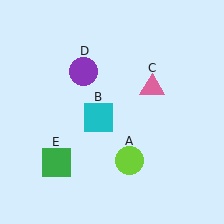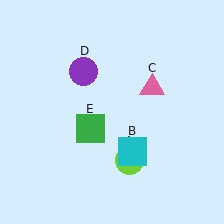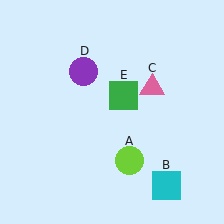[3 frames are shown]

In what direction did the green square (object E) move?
The green square (object E) moved up and to the right.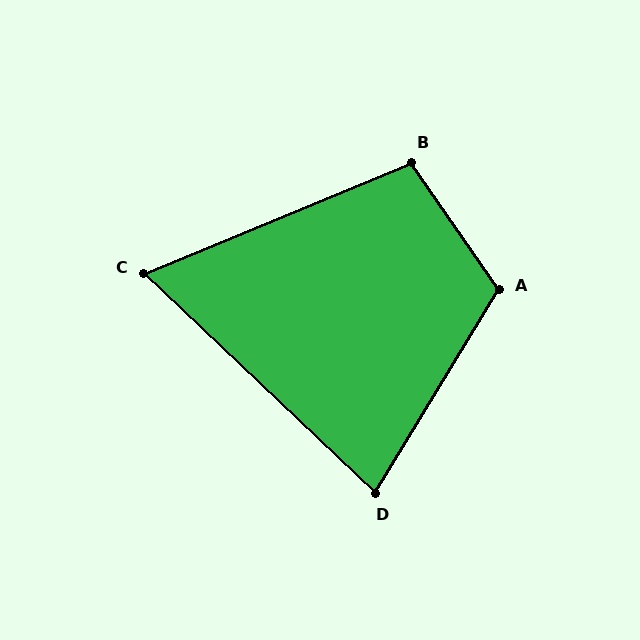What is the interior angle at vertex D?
Approximately 78 degrees (acute).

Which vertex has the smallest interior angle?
C, at approximately 66 degrees.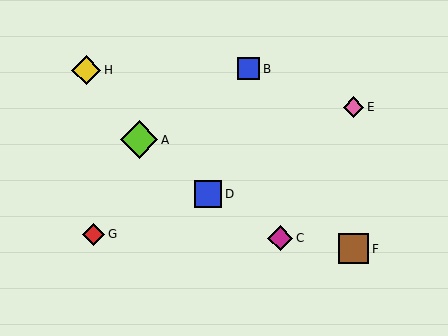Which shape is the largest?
The lime diamond (labeled A) is the largest.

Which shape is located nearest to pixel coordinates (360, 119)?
The pink diamond (labeled E) at (354, 107) is nearest to that location.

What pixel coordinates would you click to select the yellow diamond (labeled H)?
Click at (86, 70) to select the yellow diamond H.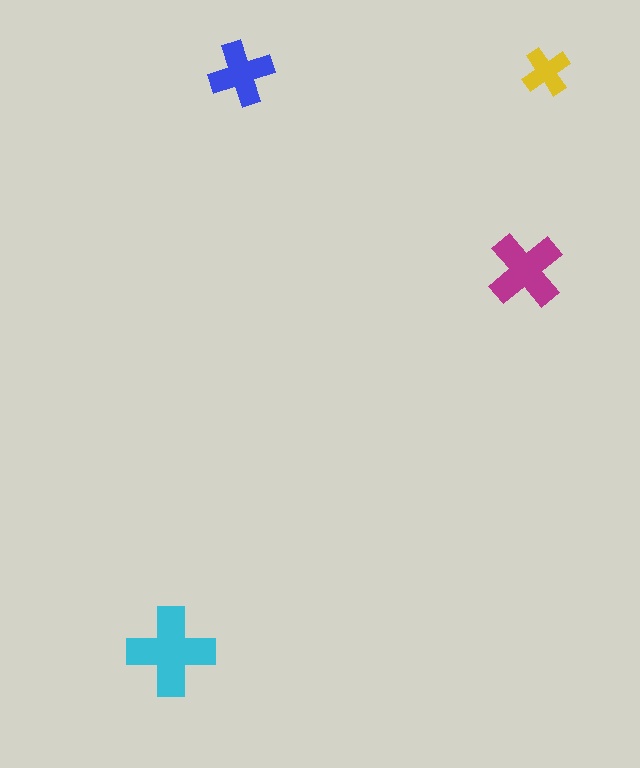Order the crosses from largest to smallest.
the cyan one, the magenta one, the blue one, the yellow one.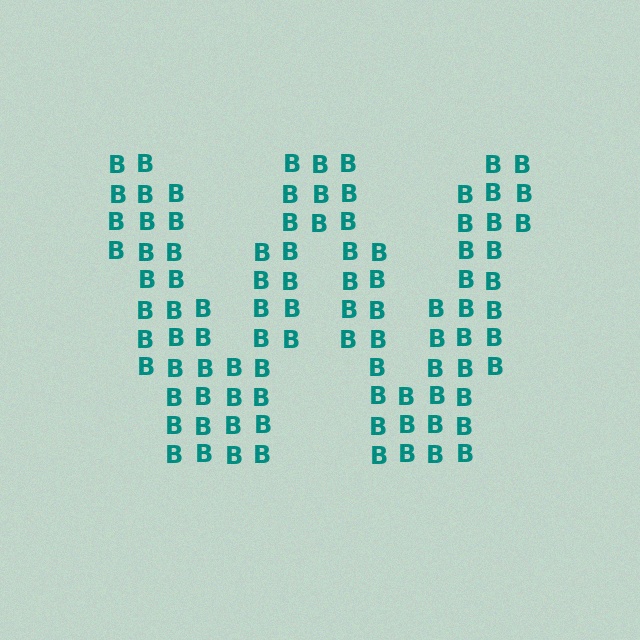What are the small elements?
The small elements are letter B's.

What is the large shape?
The large shape is the letter W.